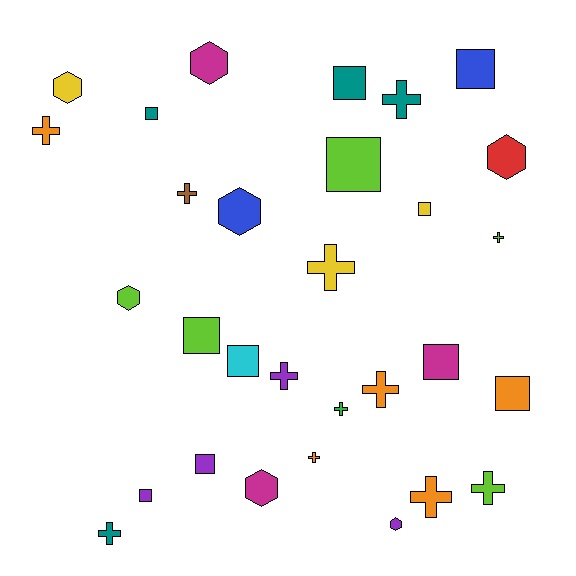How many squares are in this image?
There are 11 squares.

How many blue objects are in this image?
There are 2 blue objects.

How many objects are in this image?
There are 30 objects.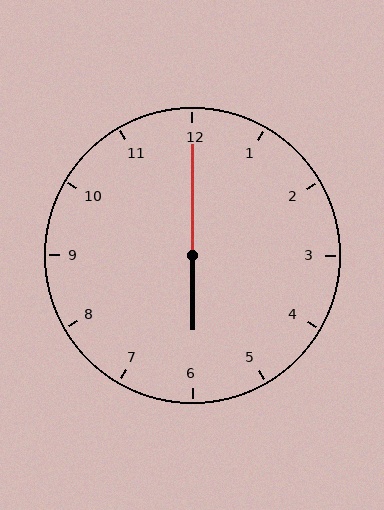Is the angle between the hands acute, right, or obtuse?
It is obtuse.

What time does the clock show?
6:00.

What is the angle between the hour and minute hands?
Approximately 180 degrees.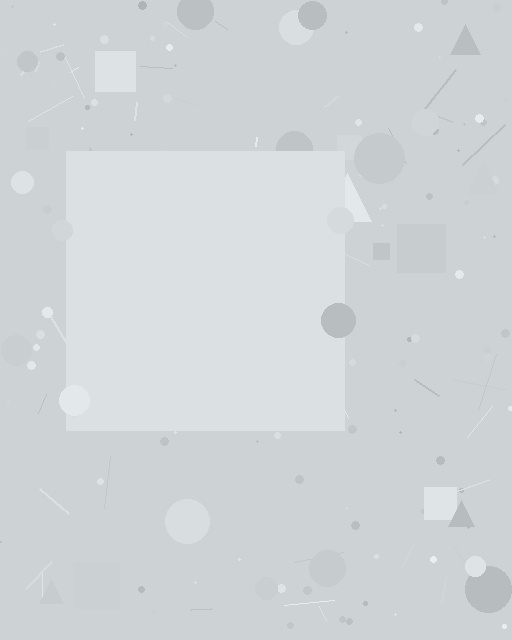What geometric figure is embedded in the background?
A square is embedded in the background.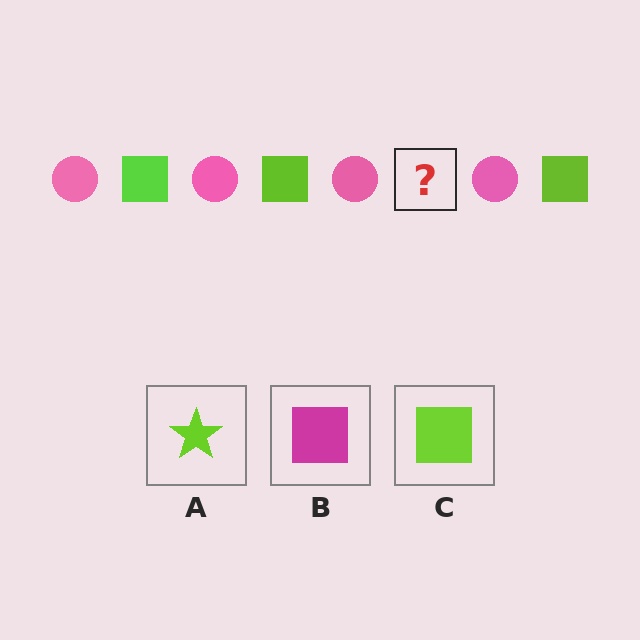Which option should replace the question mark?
Option C.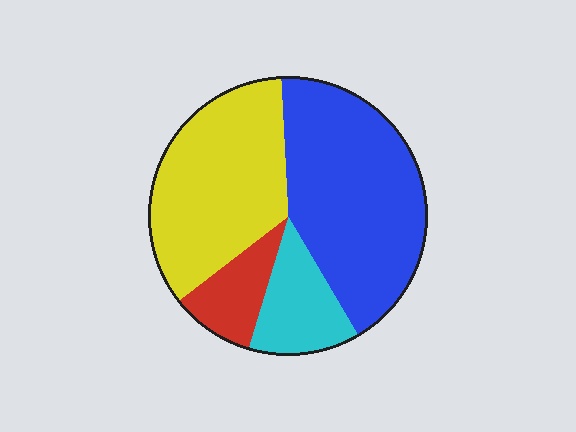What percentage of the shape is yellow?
Yellow covers 35% of the shape.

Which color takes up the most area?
Blue, at roughly 40%.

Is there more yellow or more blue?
Blue.